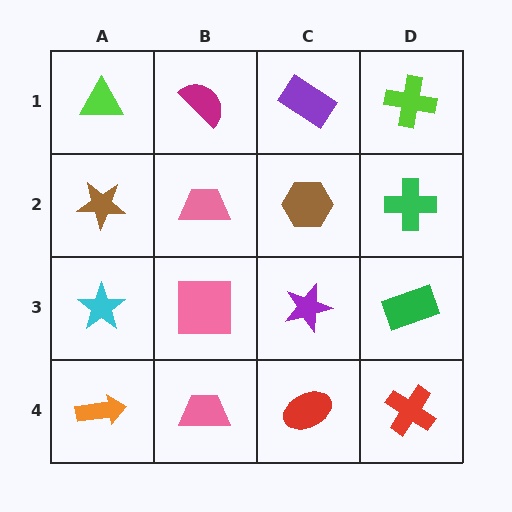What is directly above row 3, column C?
A brown hexagon.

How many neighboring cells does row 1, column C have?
3.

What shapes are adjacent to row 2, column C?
A purple rectangle (row 1, column C), a purple star (row 3, column C), a pink trapezoid (row 2, column B), a green cross (row 2, column D).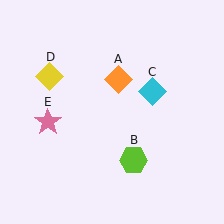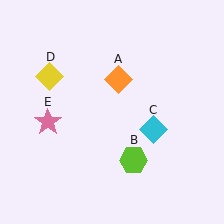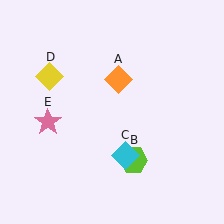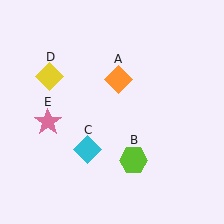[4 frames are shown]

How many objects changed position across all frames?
1 object changed position: cyan diamond (object C).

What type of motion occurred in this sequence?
The cyan diamond (object C) rotated clockwise around the center of the scene.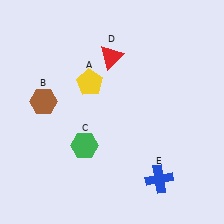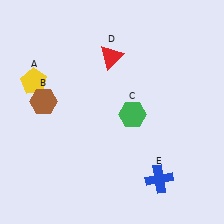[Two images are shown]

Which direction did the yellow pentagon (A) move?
The yellow pentagon (A) moved left.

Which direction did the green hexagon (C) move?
The green hexagon (C) moved right.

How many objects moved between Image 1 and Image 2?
2 objects moved between the two images.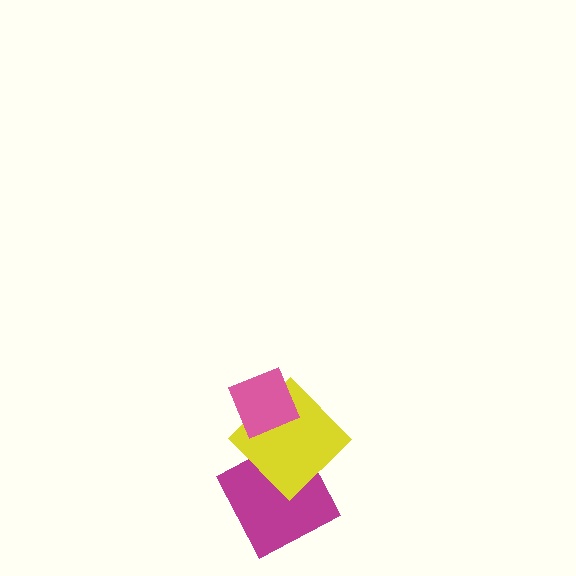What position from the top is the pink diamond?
The pink diamond is 1st from the top.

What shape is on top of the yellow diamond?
The pink diamond is on top of the yellow diamond.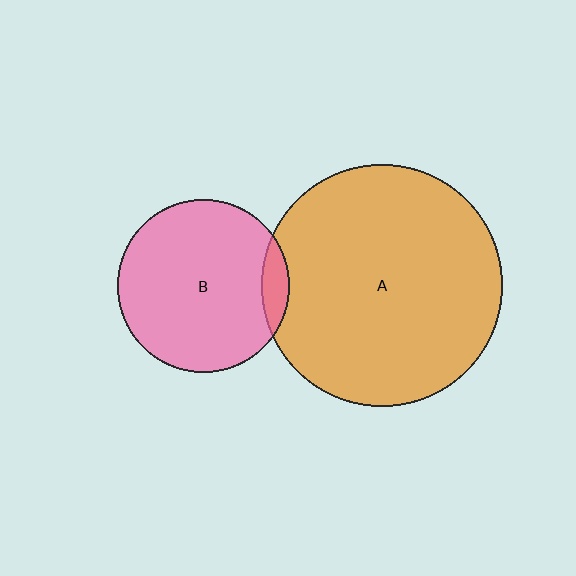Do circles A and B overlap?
Yes.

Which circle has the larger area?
Circle A (orange).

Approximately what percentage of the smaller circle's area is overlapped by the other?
Approximately 10%.